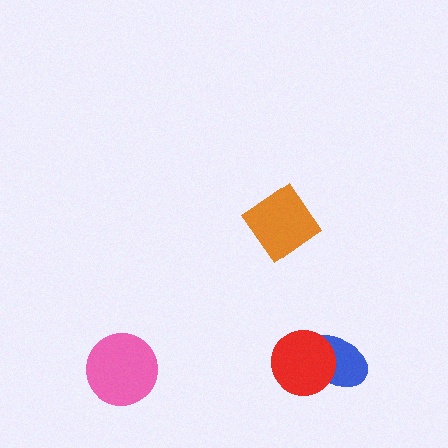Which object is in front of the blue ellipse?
The red circle is in front of the blue ellipse.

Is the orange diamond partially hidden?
No, no other shape covers it.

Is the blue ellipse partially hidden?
Yes, it is partially covered by another shape.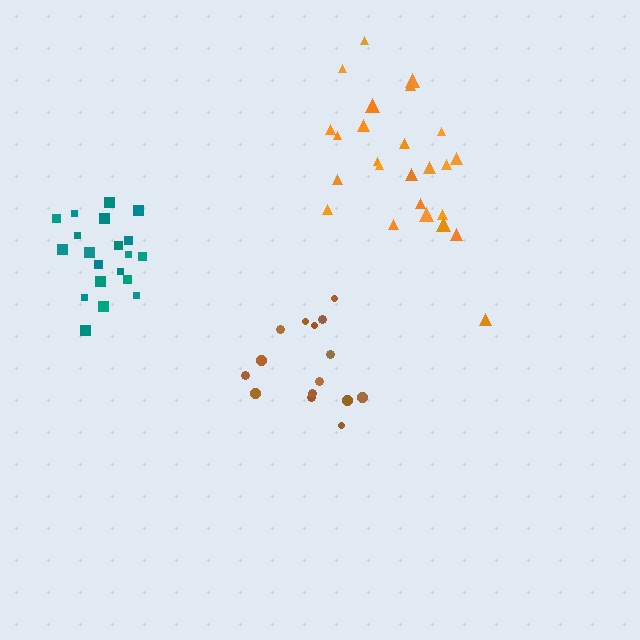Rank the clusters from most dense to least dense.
teal, brown, orange.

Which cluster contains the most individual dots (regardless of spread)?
Orange (25).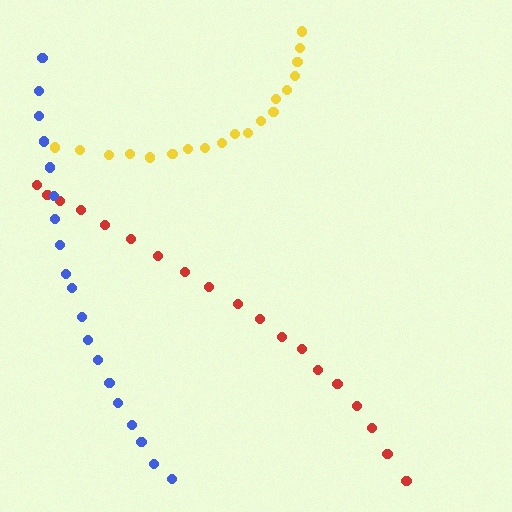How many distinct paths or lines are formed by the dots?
There are 3 distinct paths.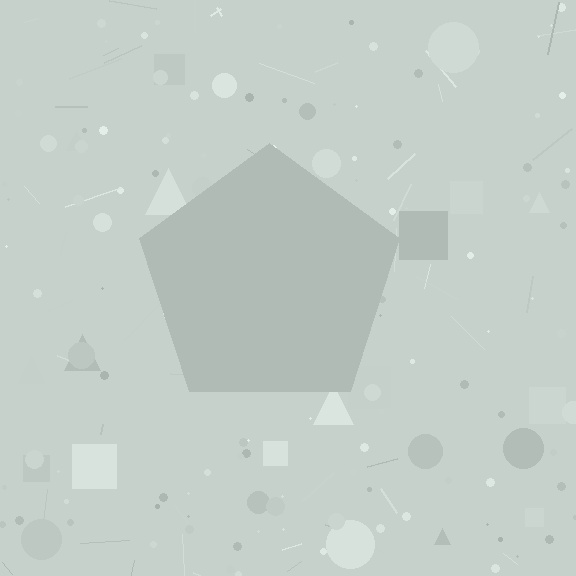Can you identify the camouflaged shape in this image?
The camouflaged shape is a pentagon.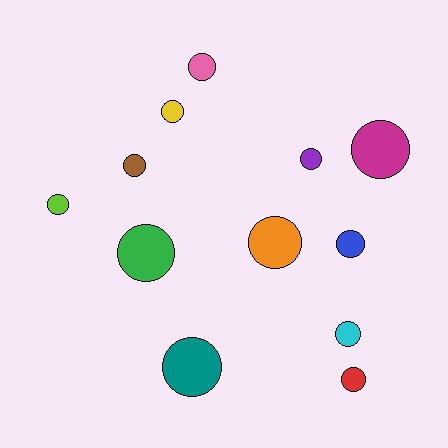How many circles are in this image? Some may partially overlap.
There are 12 circles.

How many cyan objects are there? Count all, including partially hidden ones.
There is 1 cyan object.